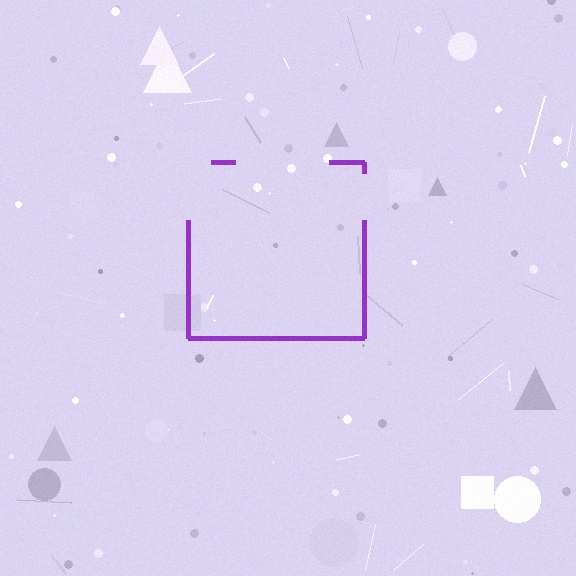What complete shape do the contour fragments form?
The contour fragments form a square.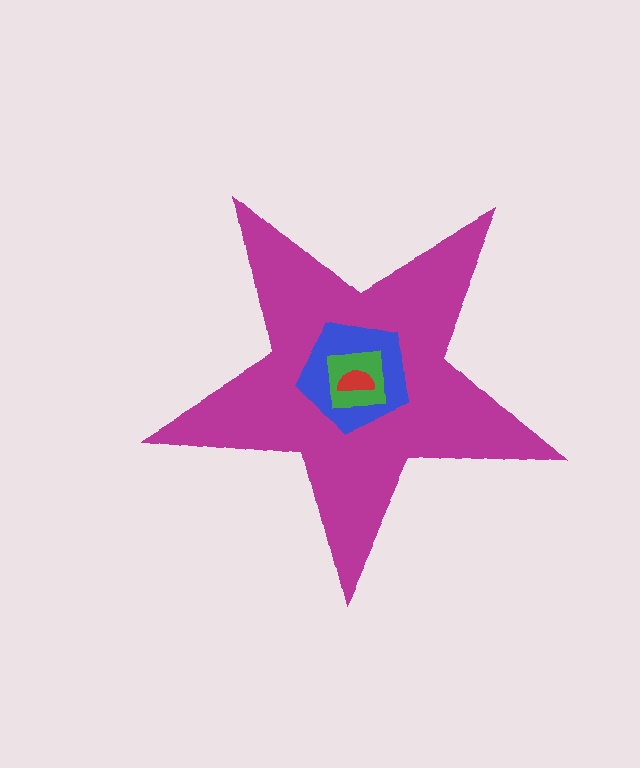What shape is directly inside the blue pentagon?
The green square.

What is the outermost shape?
The magenta star.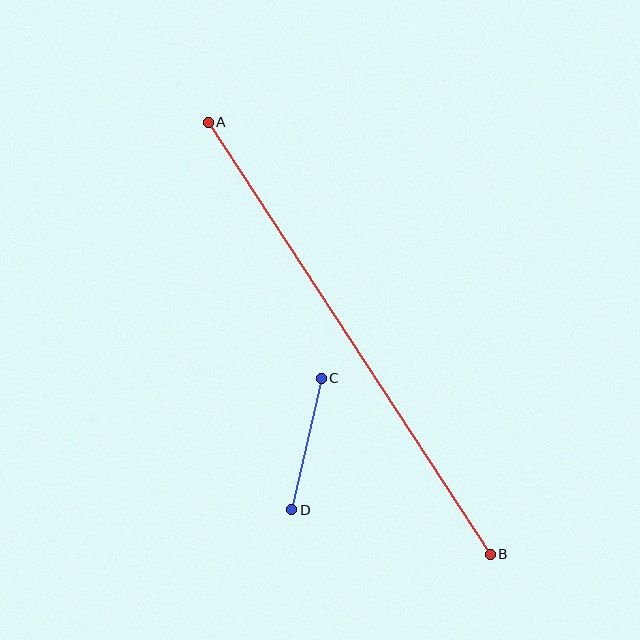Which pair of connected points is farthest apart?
Points A and B are farthest apart.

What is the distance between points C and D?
The distance is approximately 135 pixels.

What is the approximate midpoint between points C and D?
The midpoint is at approximately (307, 444) pixels.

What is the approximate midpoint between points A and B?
The midpoint is at approximately (349, 338) pixels.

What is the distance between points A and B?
The distance is approximately 515 pixels.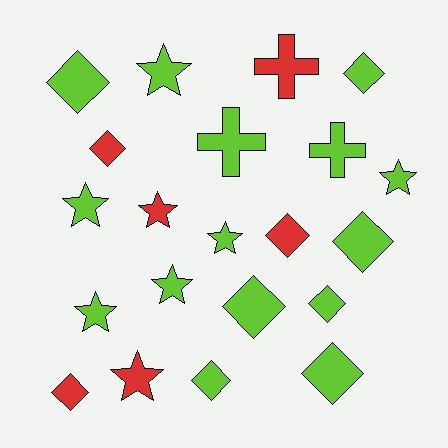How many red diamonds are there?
There are 3 red diamonds.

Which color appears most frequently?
Lime, with 15 objects.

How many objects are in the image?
There are 21 objects.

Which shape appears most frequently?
Diamond, with 10 objects.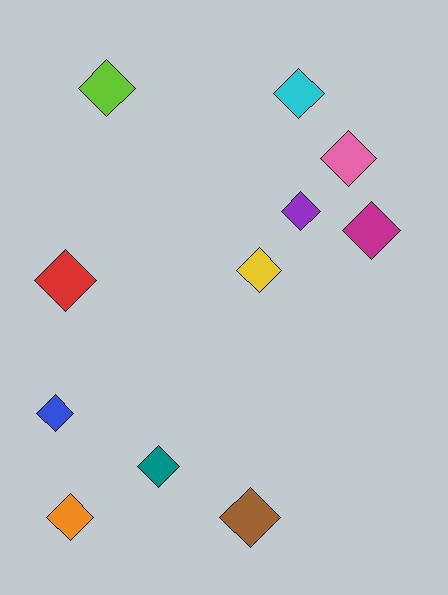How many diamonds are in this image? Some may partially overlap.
There are 11 diamonds.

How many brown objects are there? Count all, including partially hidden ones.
There is 1 brown object.